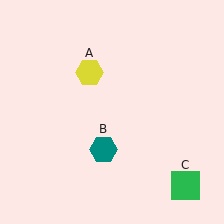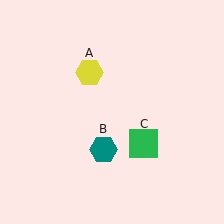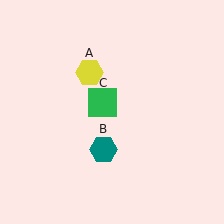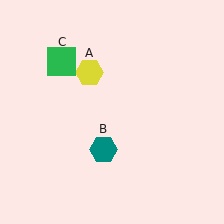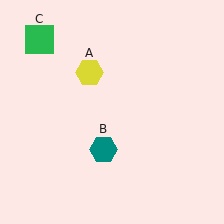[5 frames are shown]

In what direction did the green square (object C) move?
The green square (object C) moved up and to the left.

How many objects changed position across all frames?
1 object changed position: green square (object C).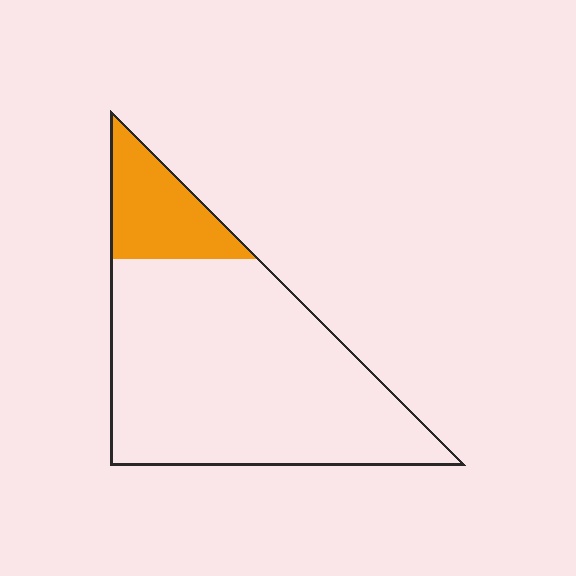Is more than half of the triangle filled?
No.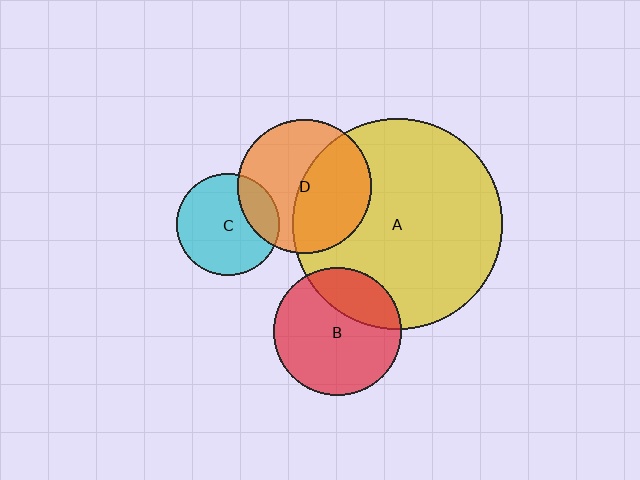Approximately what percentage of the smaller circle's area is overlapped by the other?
Approximately 25%.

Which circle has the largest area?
Circle A (yellow).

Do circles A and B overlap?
Yes.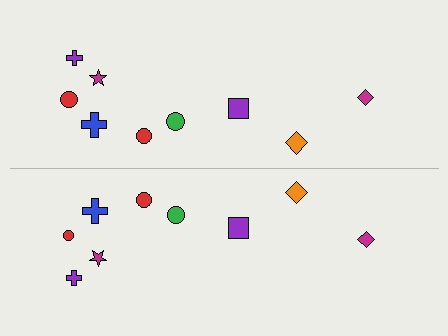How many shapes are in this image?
There are 18 shapes in this image.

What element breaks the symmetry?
The red circle on the bottom side has a different size than its mirror counterpart.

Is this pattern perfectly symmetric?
No, the pattern is not perfectly symmetric. The red circle on the bottom side has a different size than its mirror counterpart.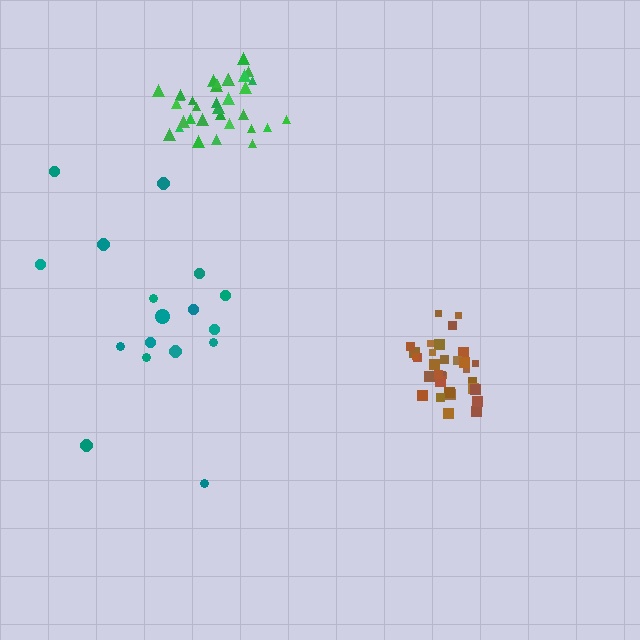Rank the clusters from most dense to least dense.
brown, green, teal.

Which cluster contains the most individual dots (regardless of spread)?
Brown (34).